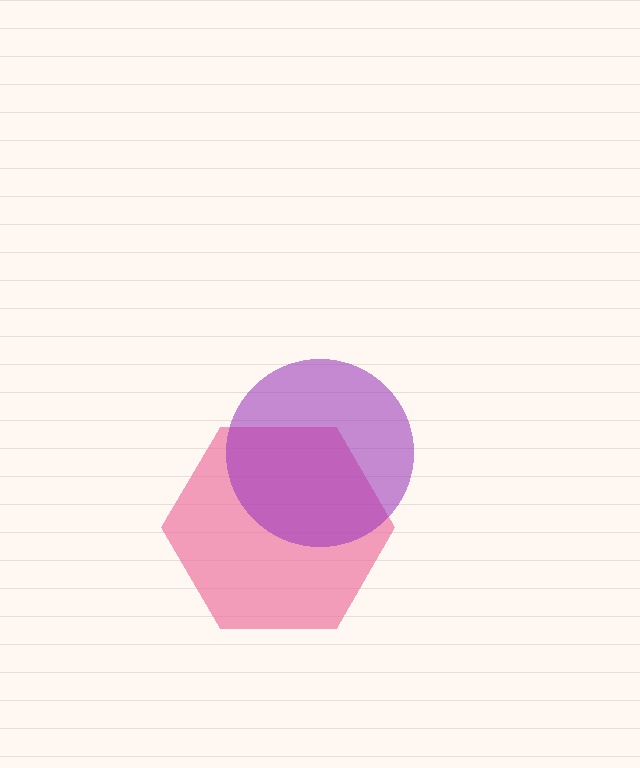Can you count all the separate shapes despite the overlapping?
Yes, there are 2 separate shapes.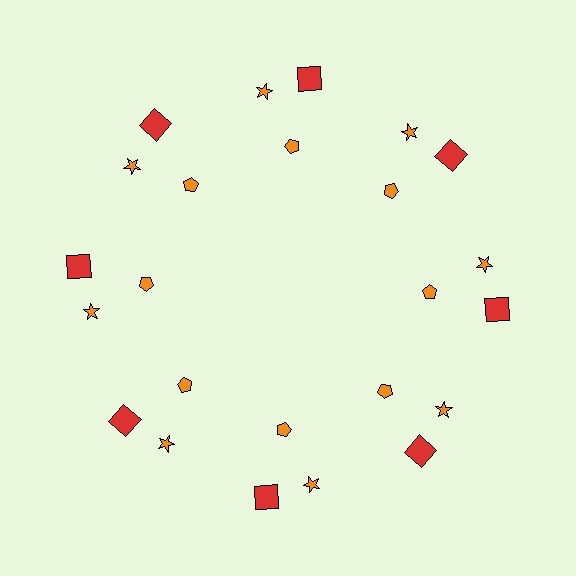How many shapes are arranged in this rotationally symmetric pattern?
There are 24 shapes, arranged in 8 groups of 3.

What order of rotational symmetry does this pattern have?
This pattern has 8-fold rotational symmetry.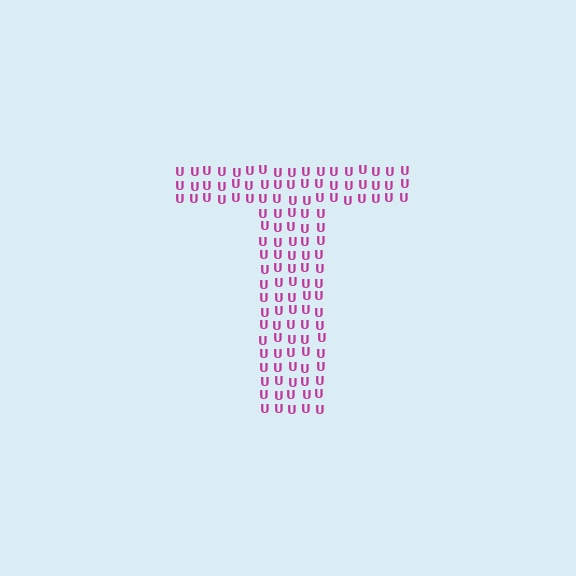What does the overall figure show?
The overall figure shows the letter T.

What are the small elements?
The small elements are letter U's.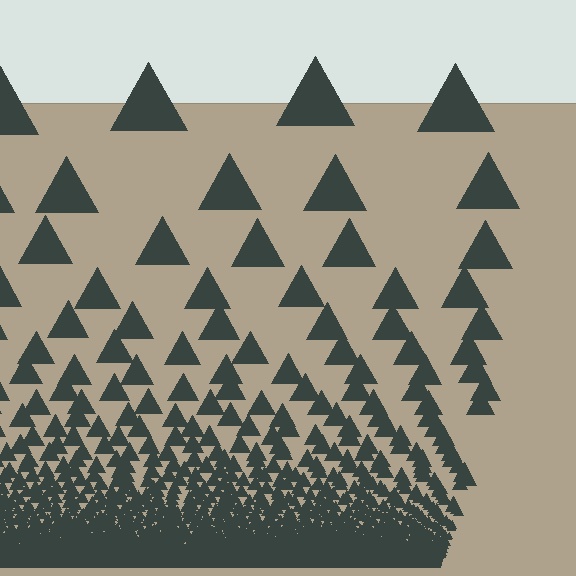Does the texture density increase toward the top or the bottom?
Density increases toward the bottom.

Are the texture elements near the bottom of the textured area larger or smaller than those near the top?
Smaller. The gradient is inverted — elements near the bottom are smaller and denser.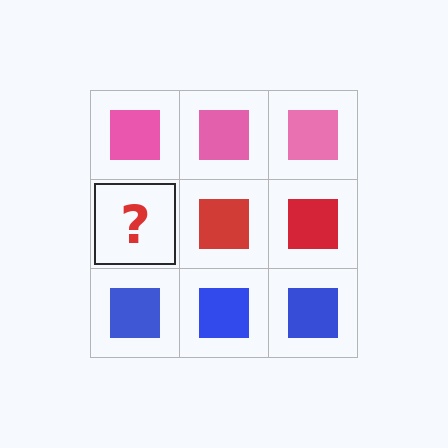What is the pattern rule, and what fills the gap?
The rule is that each row has a consistent color. The gap should be filled with a red square.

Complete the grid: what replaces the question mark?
The question mark should be replaced with a red square.